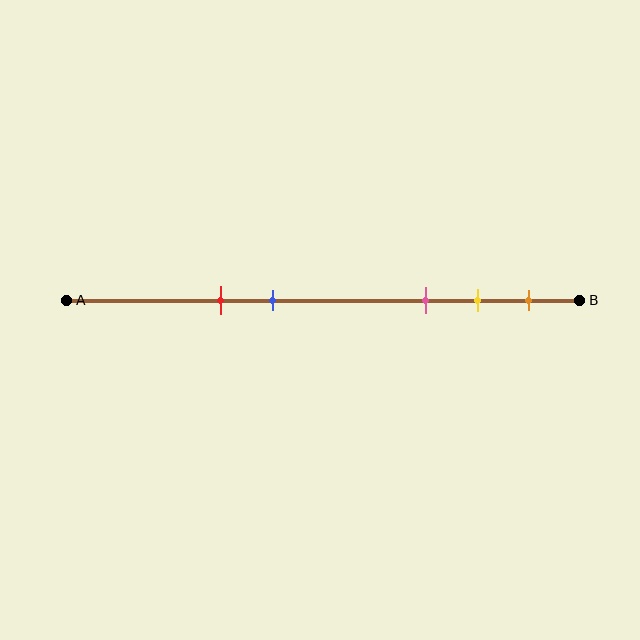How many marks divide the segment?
There are 5 marks dividing the segment.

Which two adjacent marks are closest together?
The yellow and orange marks are the closest adjacent pair.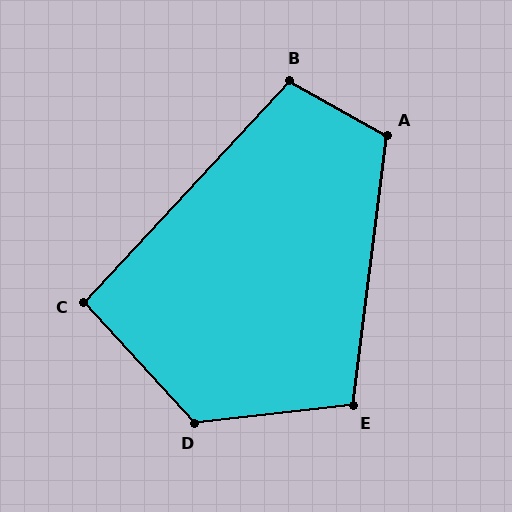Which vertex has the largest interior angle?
D, at approximately 126 degrees.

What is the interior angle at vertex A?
Approximately 112 degrees (obtuse).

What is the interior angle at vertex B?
Approximately 104 degrees (obtuse).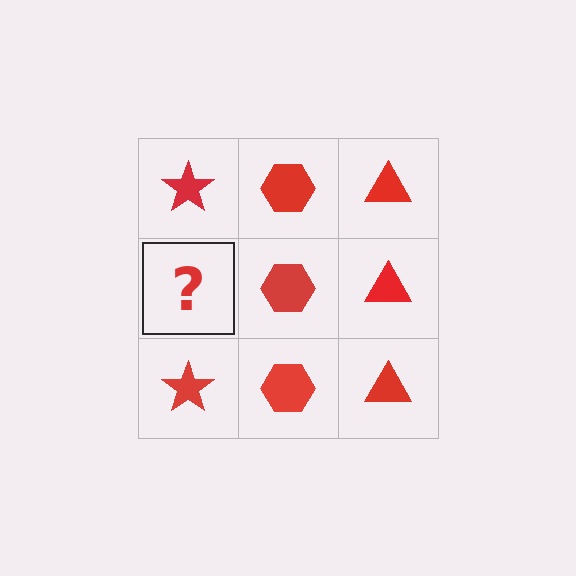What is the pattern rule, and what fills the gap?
The rule is that each column has a consistent shape. The gap should be filled with a red star.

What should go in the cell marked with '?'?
The missing cell should contain a red star.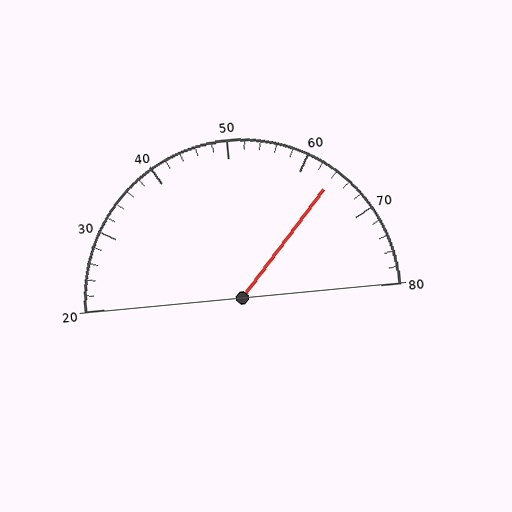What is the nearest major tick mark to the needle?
The nearest major tick mark is 60.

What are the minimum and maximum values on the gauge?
The gauge ranges from 20 to 80.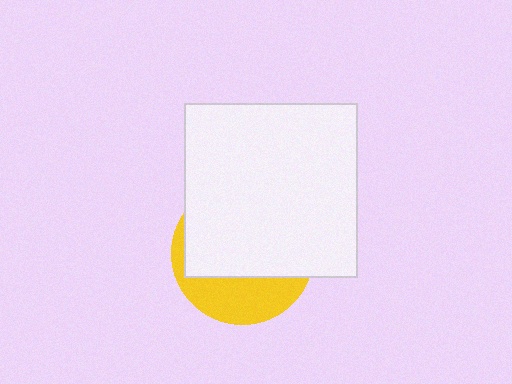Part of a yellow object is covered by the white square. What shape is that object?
It is a circle.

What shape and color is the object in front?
The object in front is a white square.